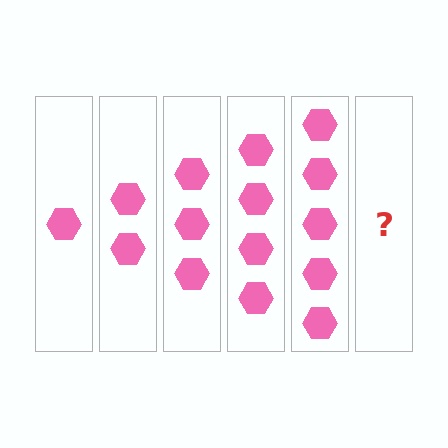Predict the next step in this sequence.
The next step is 6 hexagons.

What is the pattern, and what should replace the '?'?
The pattern is that each step adds one more hexagon. The '?' should be 6 hexagons.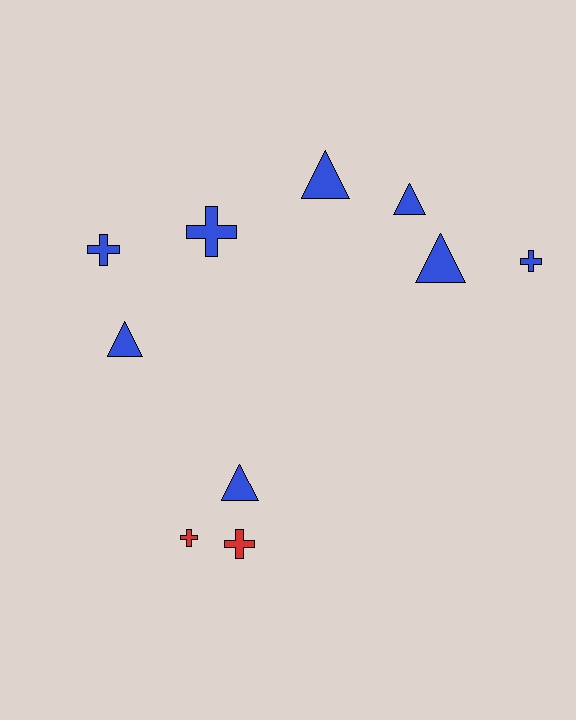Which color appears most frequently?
Blue, with 8 objects.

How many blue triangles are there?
There are 5 blue triangles.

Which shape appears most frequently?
Cross, with 5 objects.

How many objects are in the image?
There are 10 objects.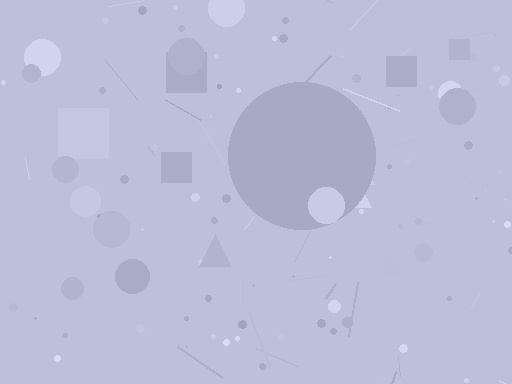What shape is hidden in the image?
A circle is hidden in the image.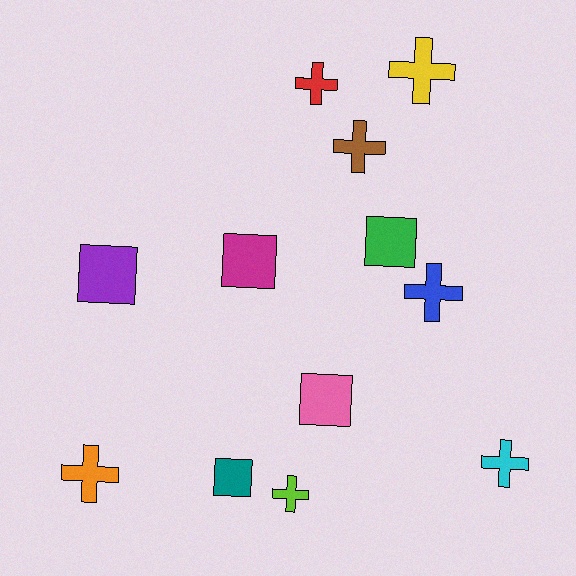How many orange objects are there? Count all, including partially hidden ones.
There is 1 orange object.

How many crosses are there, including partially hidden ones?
There are 7 crosses.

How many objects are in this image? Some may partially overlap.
There are 12 objects.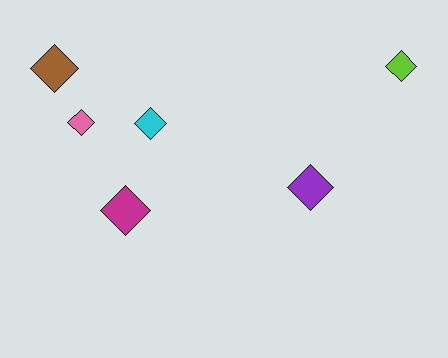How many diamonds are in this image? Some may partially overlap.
There are 6 diamonds.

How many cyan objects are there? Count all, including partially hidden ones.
There is 1 cyan object.